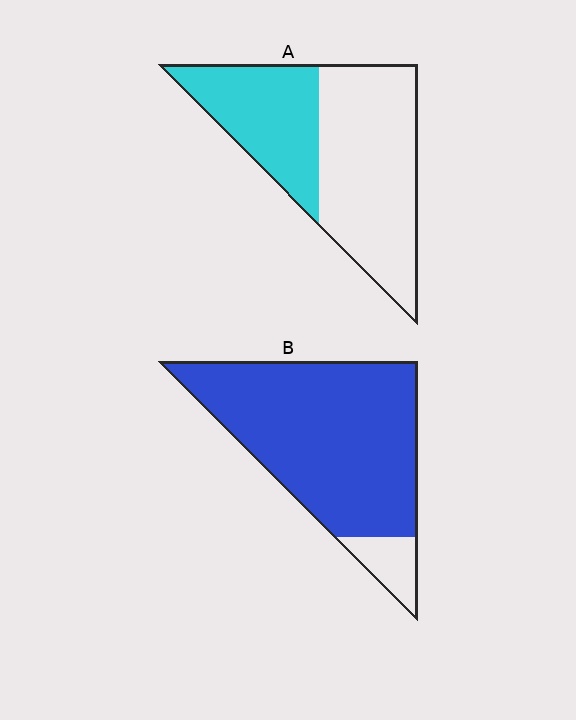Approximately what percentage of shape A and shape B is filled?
A is approximately 40% and B is approximately 90%.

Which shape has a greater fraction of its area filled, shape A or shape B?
Shape B.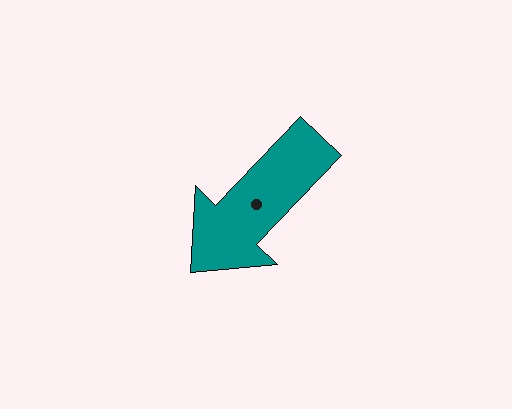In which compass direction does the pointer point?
Southwest.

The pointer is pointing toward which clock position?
Roughly 7 o'clock.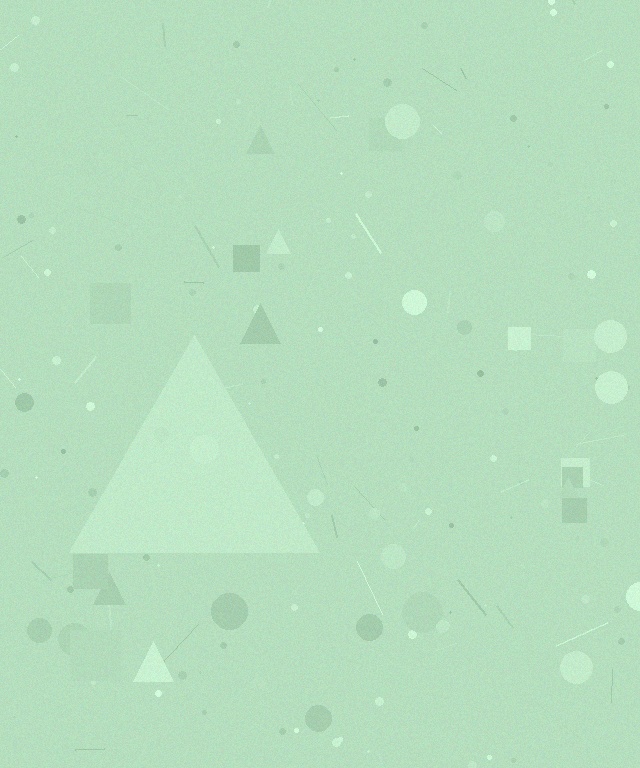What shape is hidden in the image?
A triangle is hidden in the image.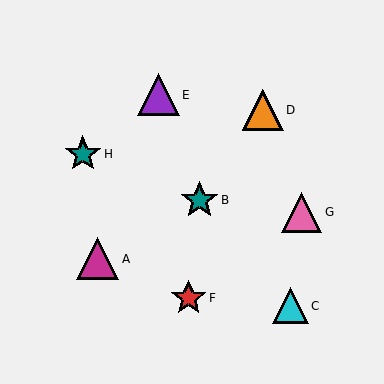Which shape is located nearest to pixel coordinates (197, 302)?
The red star (labeled F) at (189, 298) is nearest to that location.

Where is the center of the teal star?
The center of the teal star is at (199, 200).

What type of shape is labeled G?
Shape G is a pink triangle.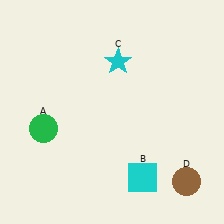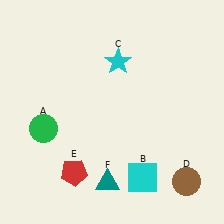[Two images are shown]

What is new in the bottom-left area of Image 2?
A teal triangle (F) was added in the bottom-left area of Image 2.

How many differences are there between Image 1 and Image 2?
There are 2 differences between the two images.